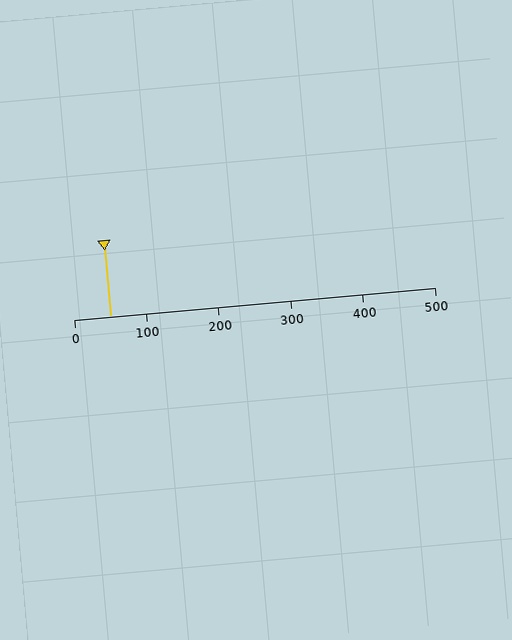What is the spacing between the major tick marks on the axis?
The major ticks are spaced 100 apart.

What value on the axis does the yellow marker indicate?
The marker indicates approximately 50.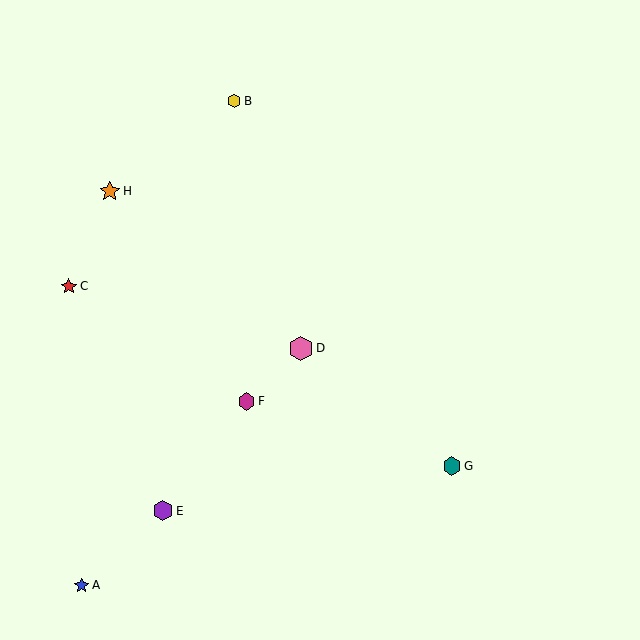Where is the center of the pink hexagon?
The center of the pink hexagon is at (301, 348).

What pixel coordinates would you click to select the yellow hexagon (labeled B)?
Click at (234, 101) to select the yellow hexagon B.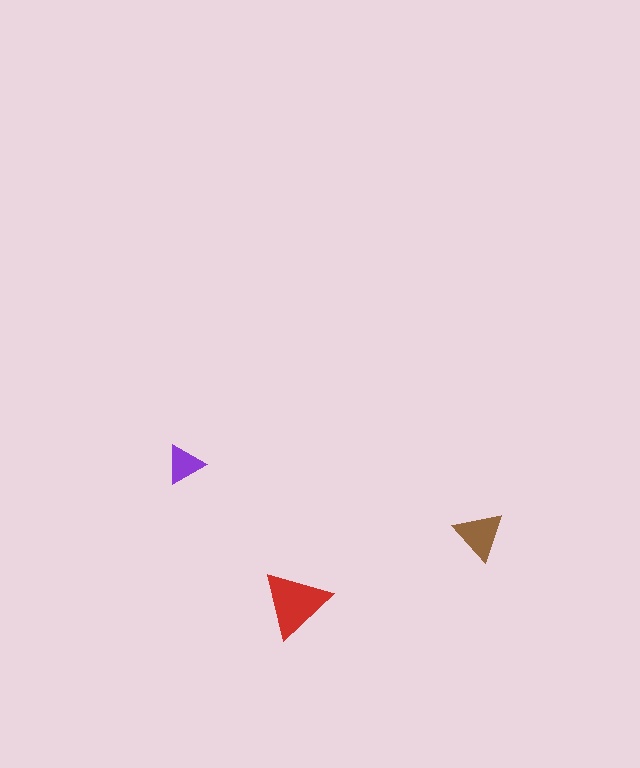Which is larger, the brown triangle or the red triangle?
The red one.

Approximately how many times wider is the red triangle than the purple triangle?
About 1.5 times wider.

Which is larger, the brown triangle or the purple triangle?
The brown one.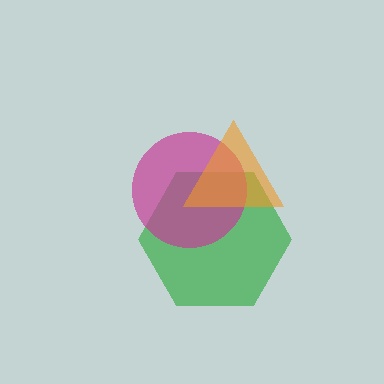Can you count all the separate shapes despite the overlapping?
Yes, there are 3 separate shapes.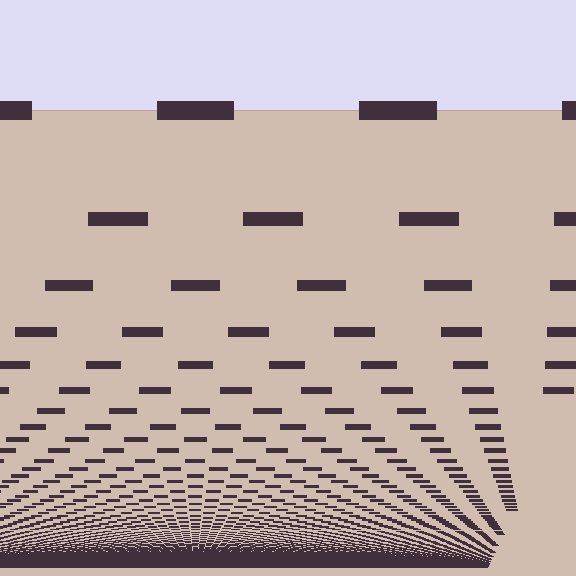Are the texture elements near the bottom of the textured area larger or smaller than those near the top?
Smaller. The gradient is inverted — elements near the bottom are smaller and denser.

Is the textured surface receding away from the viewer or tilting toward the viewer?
The surface appears to tilt toward the viewer. Texture elements get larger and sparser toward the top.